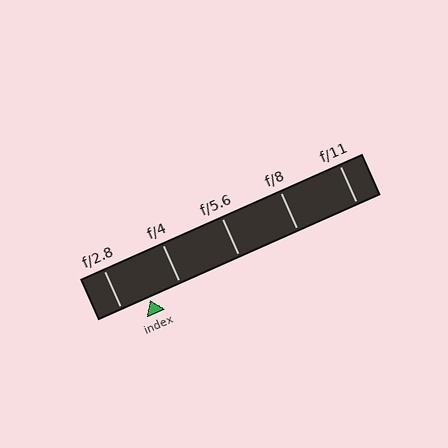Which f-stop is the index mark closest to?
The index mark is closest to f/2.8.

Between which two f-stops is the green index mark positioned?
The index mark is between f/2.8 and f/4.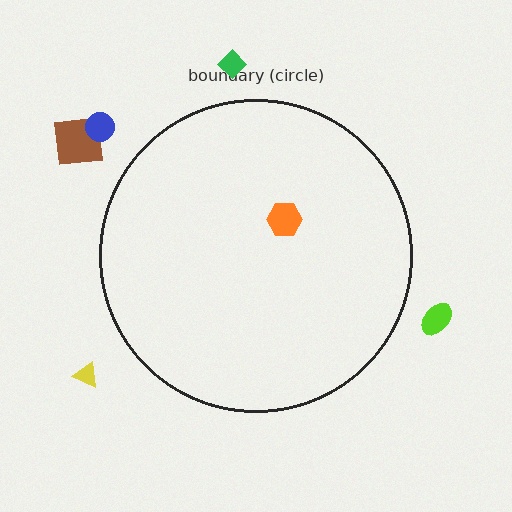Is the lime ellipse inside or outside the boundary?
Outside.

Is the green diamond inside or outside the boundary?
Outside.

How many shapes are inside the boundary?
1 inside, 5 outside.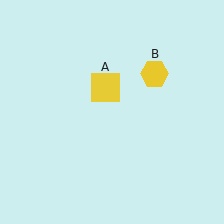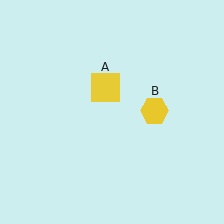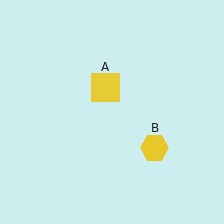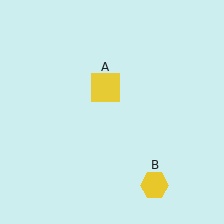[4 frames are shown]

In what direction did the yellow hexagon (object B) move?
The yellow hexagon (object B) moved down.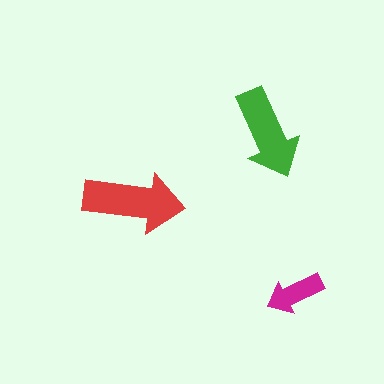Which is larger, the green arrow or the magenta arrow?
The green one.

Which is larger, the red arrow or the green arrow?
The red one.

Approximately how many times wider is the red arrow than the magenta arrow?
About 1.5 times wider.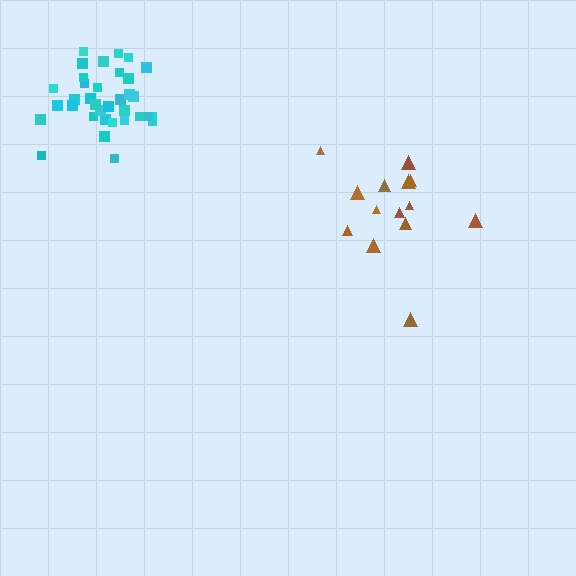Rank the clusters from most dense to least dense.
cyan, brown.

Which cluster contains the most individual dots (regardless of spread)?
Cyan (35).